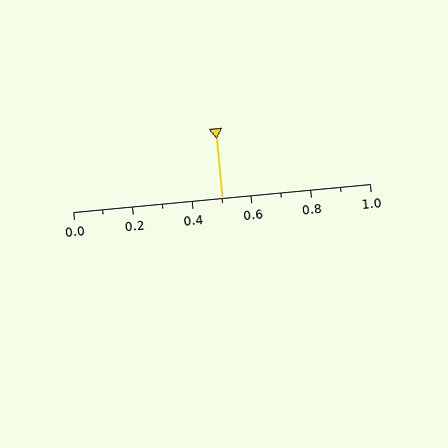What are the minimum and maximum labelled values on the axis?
The axis runs from 0.0 to 1.0.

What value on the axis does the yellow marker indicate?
The marker indicates approximately 0.5.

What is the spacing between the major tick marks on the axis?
The major ticks are spaced 0.2 apart.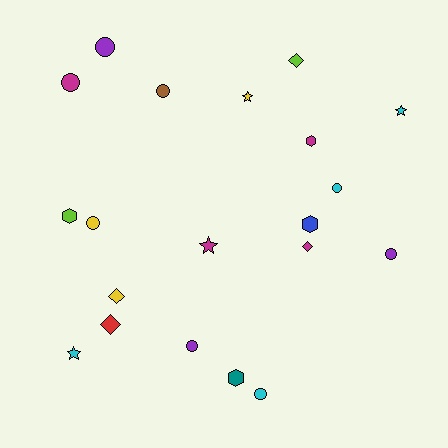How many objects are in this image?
There are 20 objects.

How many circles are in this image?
There are 8 circles.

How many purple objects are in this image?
There are 3 purple objects.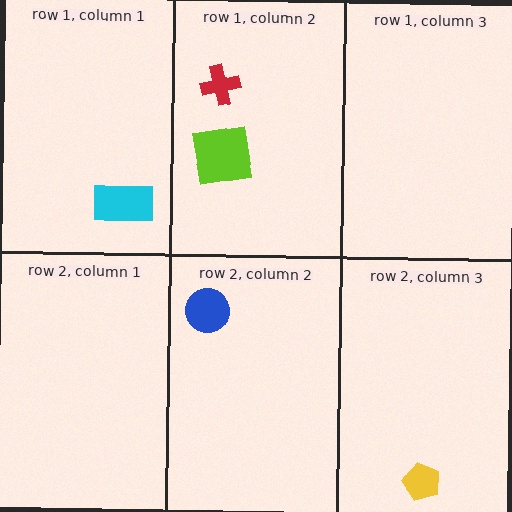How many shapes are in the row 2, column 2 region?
1.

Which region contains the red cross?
The row 1, column 2 region.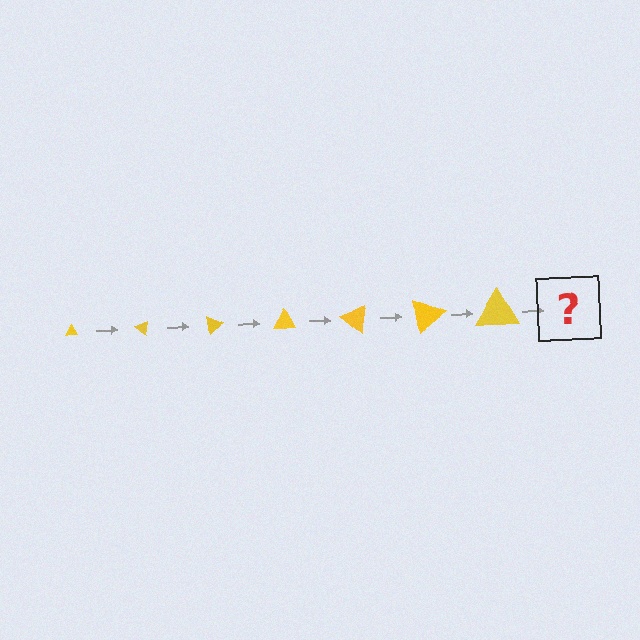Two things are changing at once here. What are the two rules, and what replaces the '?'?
The two rules are that the triangle grows larger each step and it rotates 40 degrees each step. The '?' should be a triangle, larger than the previous one and rotated 280 degrees from the start.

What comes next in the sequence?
The next element should be a triangle, larger than the previous one and rotated 280 degrees from the start.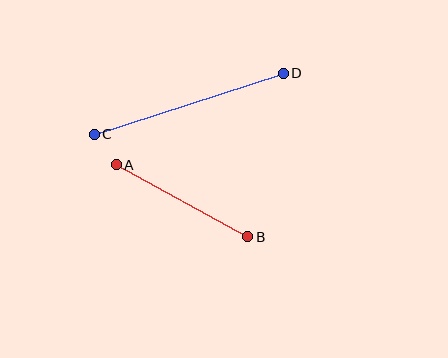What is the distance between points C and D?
The distance is approximately 199 pixels.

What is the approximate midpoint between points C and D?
The midpoint is at approximately (189, 104) pixels.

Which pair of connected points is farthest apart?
Points C and D are farthest apart.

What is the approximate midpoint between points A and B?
The midpoint is at approximately (182, 201) pixels.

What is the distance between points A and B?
The distance is approximately 150 pixels.